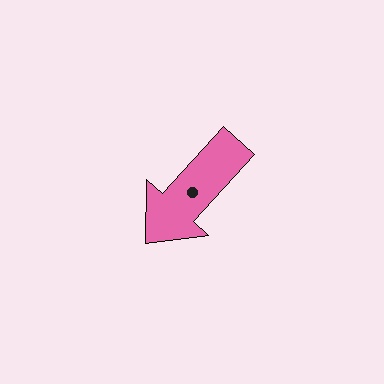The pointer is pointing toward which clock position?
Roughly 7 o'clock.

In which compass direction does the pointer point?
Southwest.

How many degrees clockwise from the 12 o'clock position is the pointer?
Approximately 222 degrees.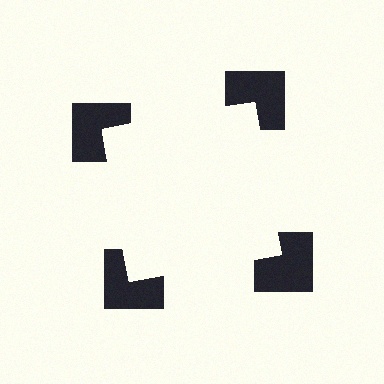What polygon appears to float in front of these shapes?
An illusory square — its edges are inferred from the aligned wedge cuts in the notched squares, not physically drawn.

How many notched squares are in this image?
There are 4 — one at each vertex of the illusory square.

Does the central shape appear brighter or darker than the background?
It typically appears slightly brighter than the background, even though no actual brightness change is drawn.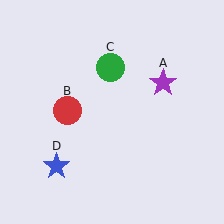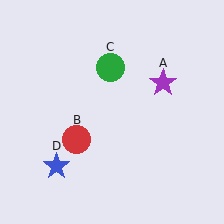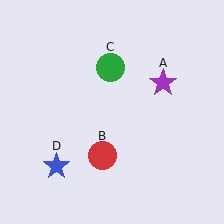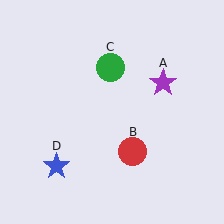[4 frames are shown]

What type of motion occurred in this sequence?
The red circle (object B) rotated counterclockwise around the center of the scene.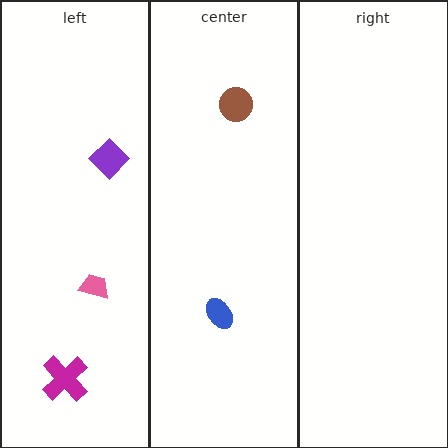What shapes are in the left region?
The pink trapezoid, the purple diamond, the magenta cross.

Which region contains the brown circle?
The center region.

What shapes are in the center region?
The blue ellipse, the brown circle.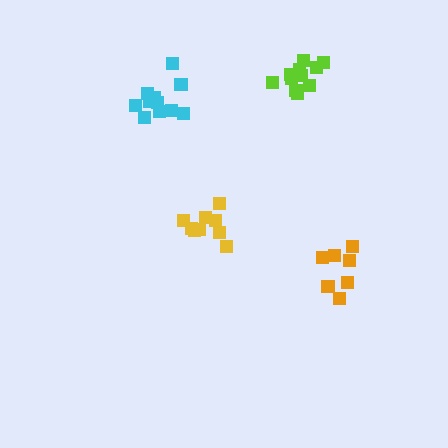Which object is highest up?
The lime cluster is topmost.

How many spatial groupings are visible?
There are 4 spatial groupings.